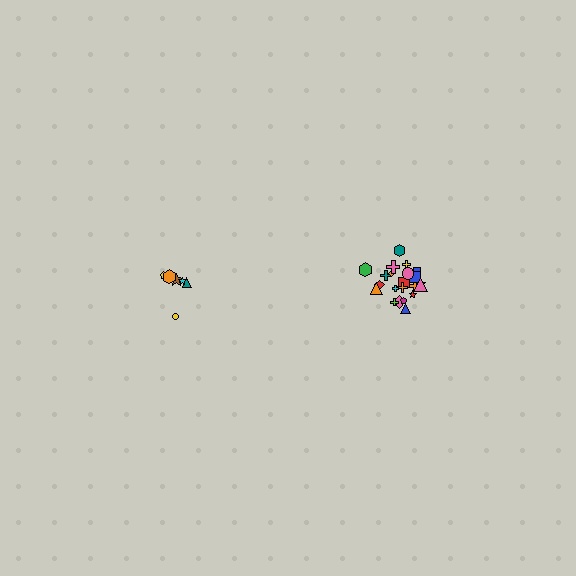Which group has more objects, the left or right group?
The right group.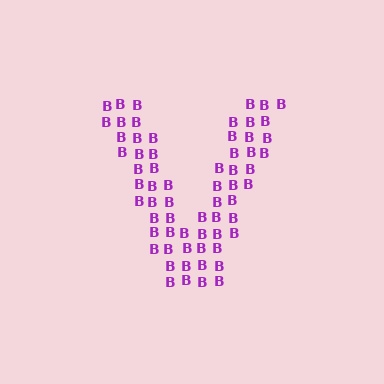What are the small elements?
The small elements are letter B's.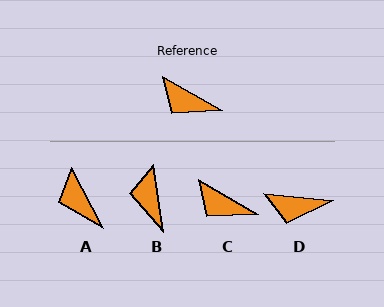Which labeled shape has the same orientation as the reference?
C.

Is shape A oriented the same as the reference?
No, it is off by about 33 degrees.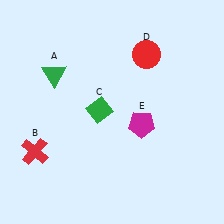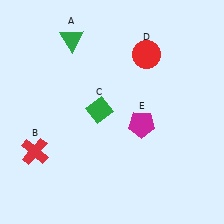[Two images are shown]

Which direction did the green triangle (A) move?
The green triangle (A) moved up.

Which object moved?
The green triangle (A) moved up.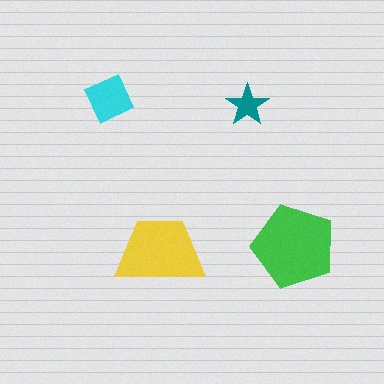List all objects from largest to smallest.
The green pentagon, the yellow trapezoid, the cyan square, the teal star.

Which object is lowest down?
The yellow trapezoid is bottommost.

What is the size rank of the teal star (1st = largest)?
4th.